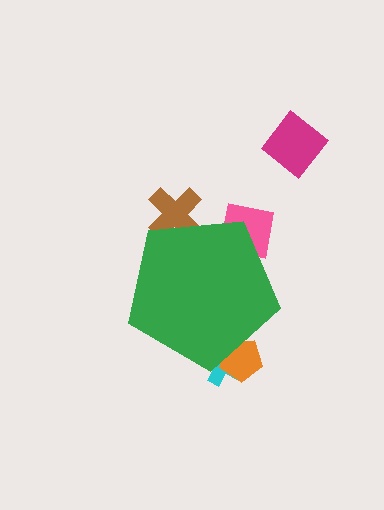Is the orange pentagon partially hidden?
Yes, the orange pentagon is partially hidden behind the green pentagon.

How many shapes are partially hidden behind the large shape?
4 shapes are partially hidden.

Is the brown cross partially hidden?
Yes, the brown cross is partially hidden behind the green pentagon.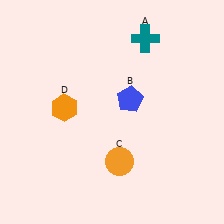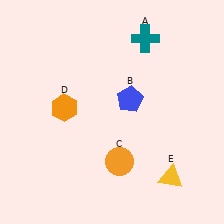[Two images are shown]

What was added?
A yellow triangle (E) was added in Image 2.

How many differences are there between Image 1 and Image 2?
There is 1 difference between the two images.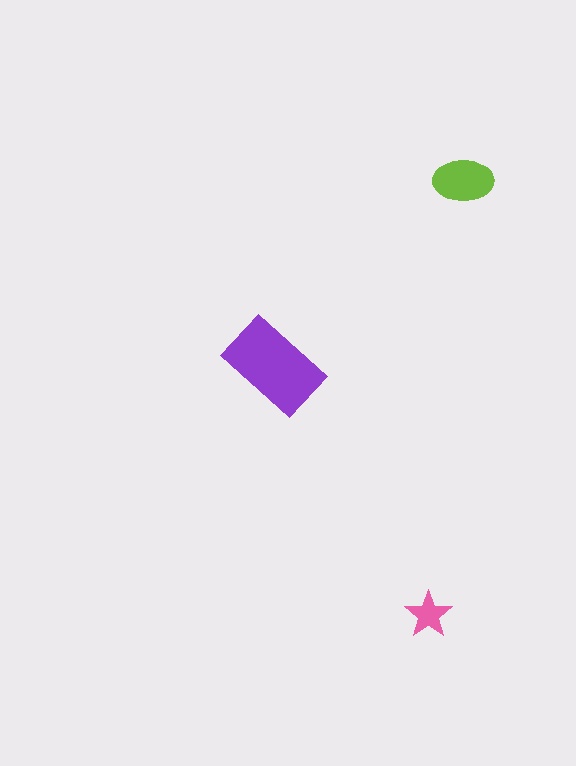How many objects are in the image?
There are 3 objects in the image.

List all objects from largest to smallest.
The purple rectangle, the lime ellipse, the pink star.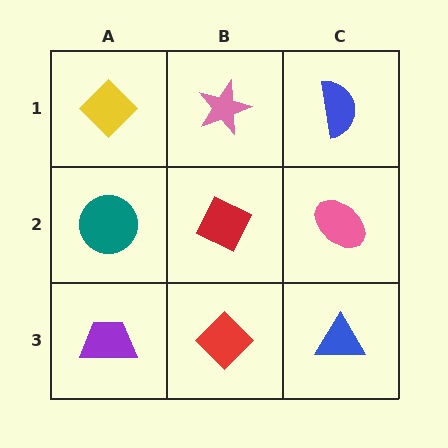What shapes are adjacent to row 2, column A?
A yellow diamond (row 1, column A), a purple trapezoid (row 3, column A), a red diamond (row 2, column B).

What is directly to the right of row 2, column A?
A red diamond.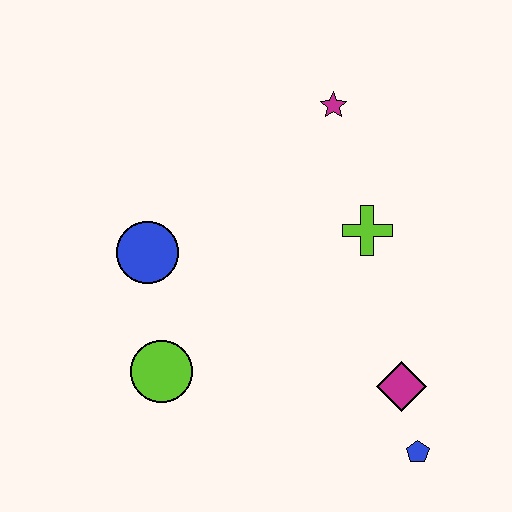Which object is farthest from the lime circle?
The magenta star is farthest from the lime circle.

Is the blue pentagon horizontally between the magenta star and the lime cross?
No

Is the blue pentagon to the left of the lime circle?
No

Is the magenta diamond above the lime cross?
No